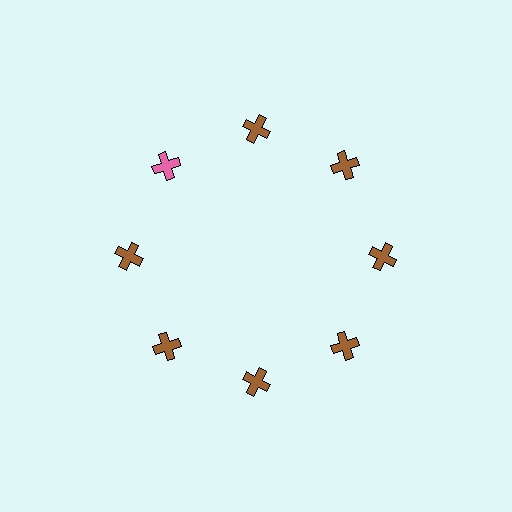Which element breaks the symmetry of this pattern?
The pink cross at roughly the 10 o'clock position breaks the symmetry. All other shapes are brown crosses.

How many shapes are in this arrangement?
There are 8 shapes arranged in a ring pattern.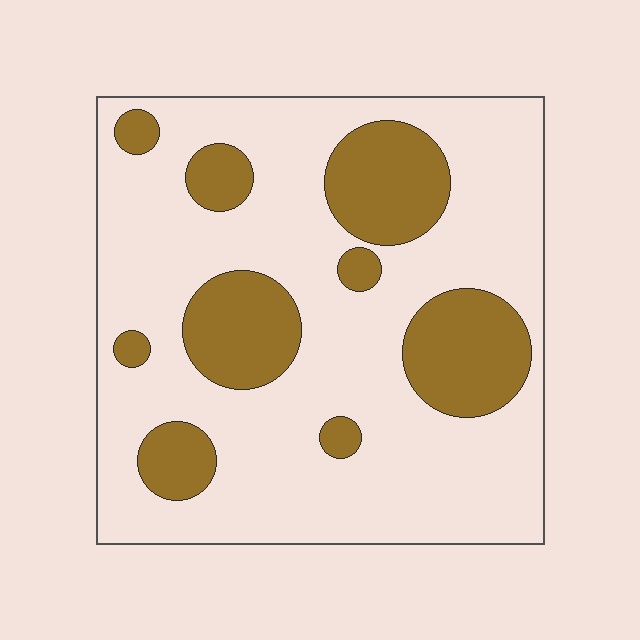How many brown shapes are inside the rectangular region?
9.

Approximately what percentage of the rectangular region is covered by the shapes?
Approximately 25%.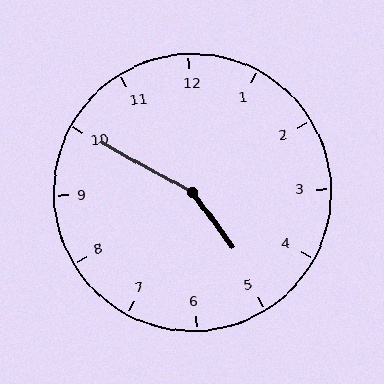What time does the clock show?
4:50.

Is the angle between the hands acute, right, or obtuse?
It is obtuse.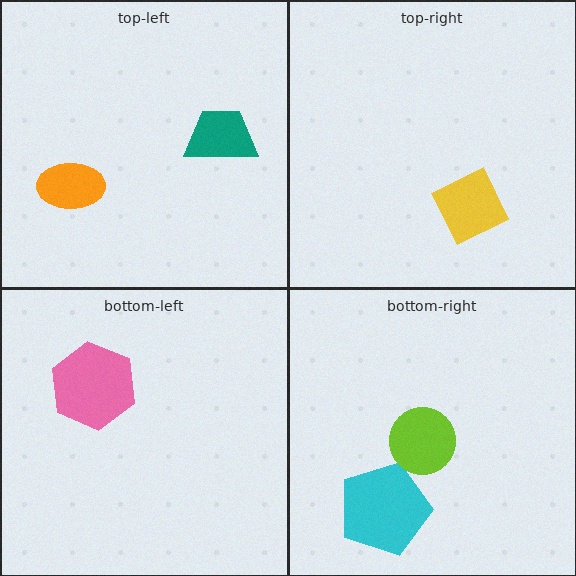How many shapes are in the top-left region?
2.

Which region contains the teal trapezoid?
The top-left region.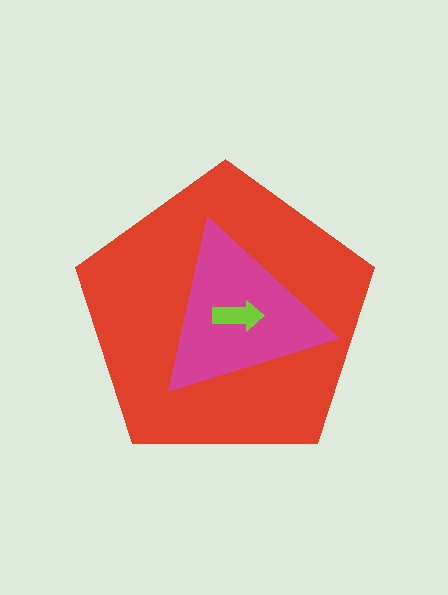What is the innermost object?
The lime arrow.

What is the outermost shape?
The red pentagon.